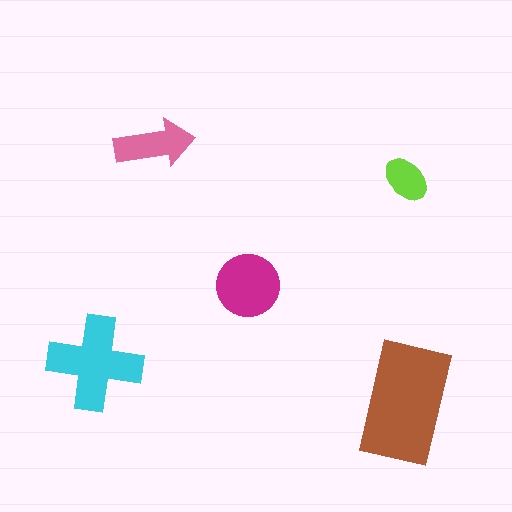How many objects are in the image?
There are 5 objects in the image.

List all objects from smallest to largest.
The lime ellipse, the pink arrow, the magenta circle, the cyan cross, the brown rectangle.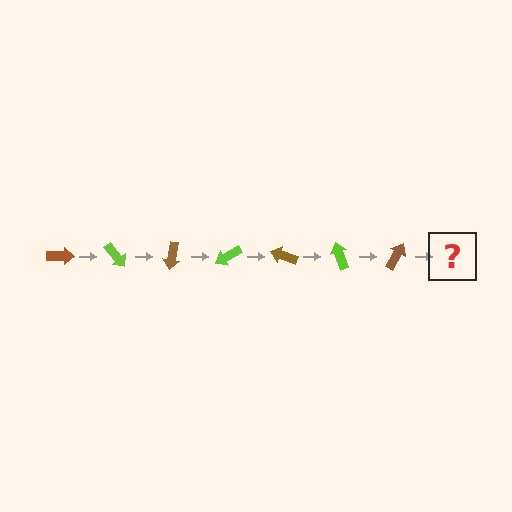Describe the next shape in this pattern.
It should be a lime arrow, rotated 350 degrees from the start.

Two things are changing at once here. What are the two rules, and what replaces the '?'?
The two rules are that it rotates 50 degrees each step and the color cycles through brown and lime. The '?' should be a lime arrow, rotated 350 degrees from the start.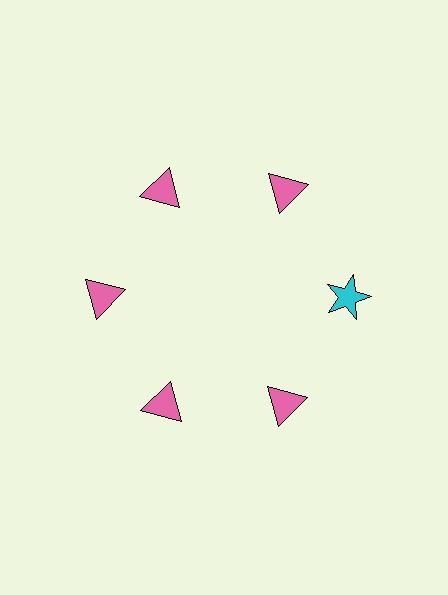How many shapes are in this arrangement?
There are 6 shapes arranged in a ring pattern.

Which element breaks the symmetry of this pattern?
The cyan star at roughly the 3 o'clock position breaks the symmetry. All other shapes are pink triangles.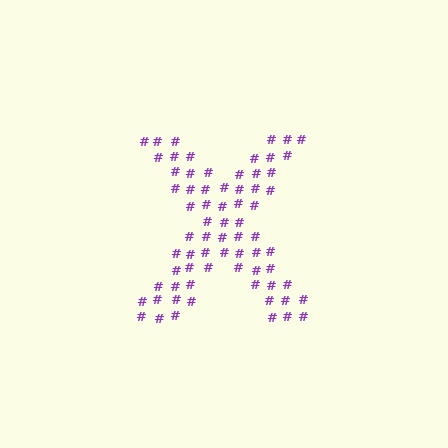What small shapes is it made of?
It is made of small hash symbols.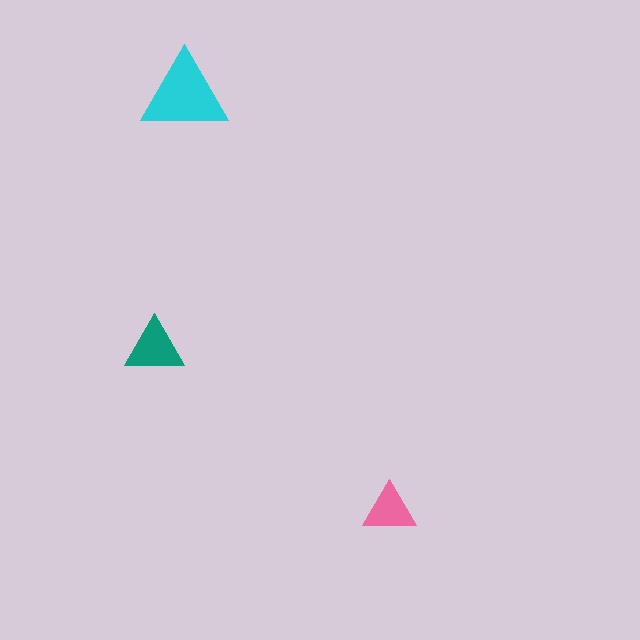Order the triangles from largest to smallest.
the cyan one, the teal one, the pink one.